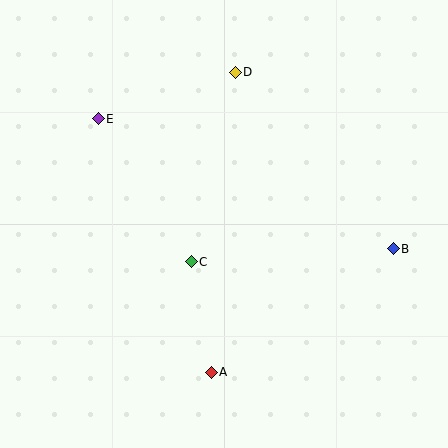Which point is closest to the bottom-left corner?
Point A is closest to the bottom-left corner.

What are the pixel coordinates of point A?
Point A is at (211, 372).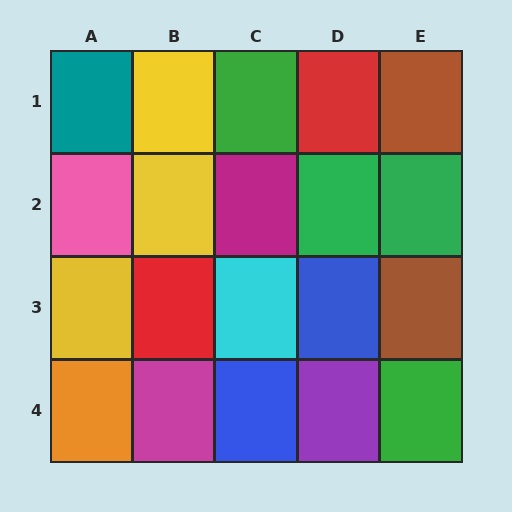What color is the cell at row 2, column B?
Yellow.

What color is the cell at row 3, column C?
Cyan.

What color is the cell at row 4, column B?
Magenta.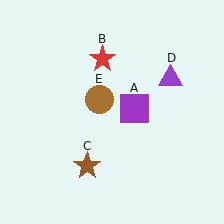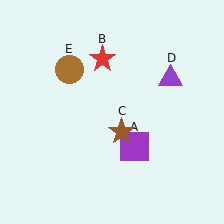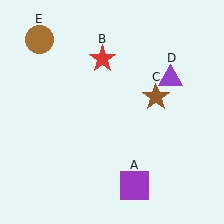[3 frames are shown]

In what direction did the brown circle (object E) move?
The brown circle (object E) moved up and to the left.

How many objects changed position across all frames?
3 objects changed position: purple square (object A), brown star (object C), brown circle (object E).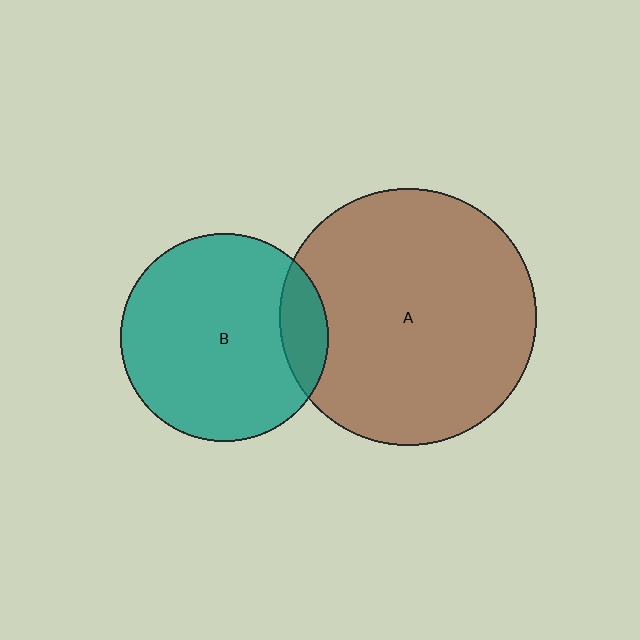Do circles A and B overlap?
Yes.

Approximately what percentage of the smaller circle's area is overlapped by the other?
Approximately 15%.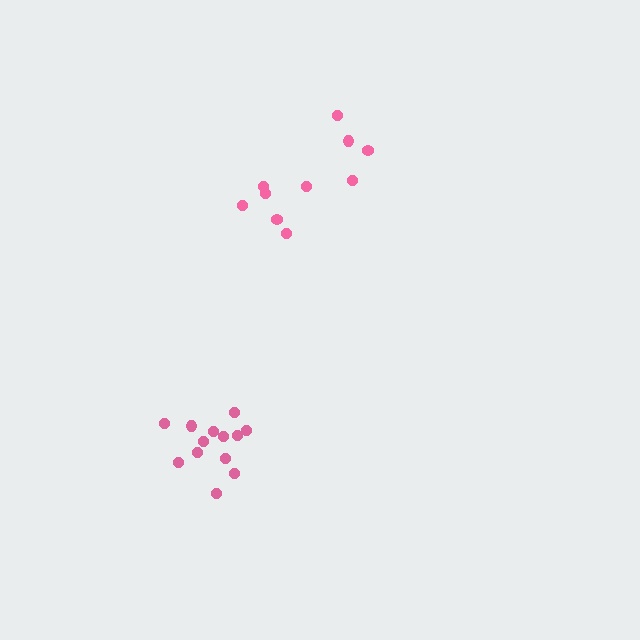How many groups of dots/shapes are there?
There are 2 groups.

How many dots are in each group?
Group 1: 13 dots, Group 2: 10 dots (23 total).